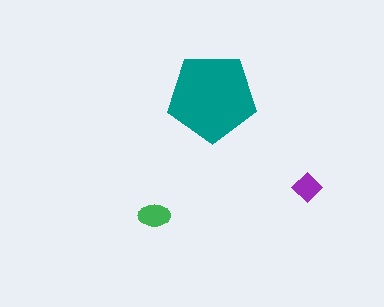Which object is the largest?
The teal pentagon.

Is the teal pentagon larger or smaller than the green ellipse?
Larger.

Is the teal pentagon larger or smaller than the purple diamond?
Larger.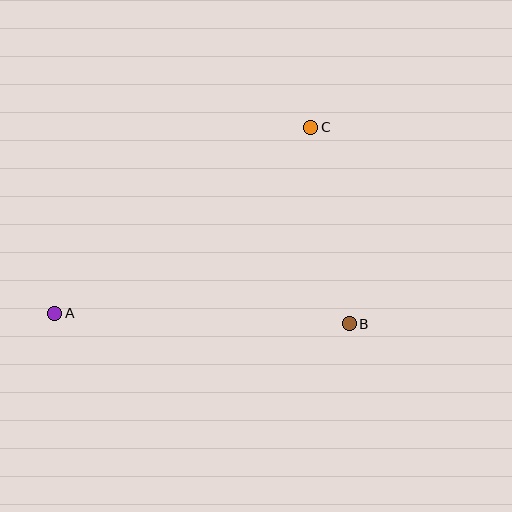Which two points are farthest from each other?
Points A and C are farthest from each other.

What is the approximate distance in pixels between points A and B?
The distance between A and B is approximately 295 pixels.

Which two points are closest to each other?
Points B and C are closest to each other.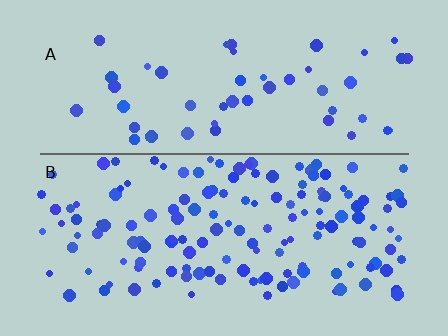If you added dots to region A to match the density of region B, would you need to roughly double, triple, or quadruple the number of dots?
Approximately triple.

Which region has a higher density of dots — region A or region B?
B (the bottom).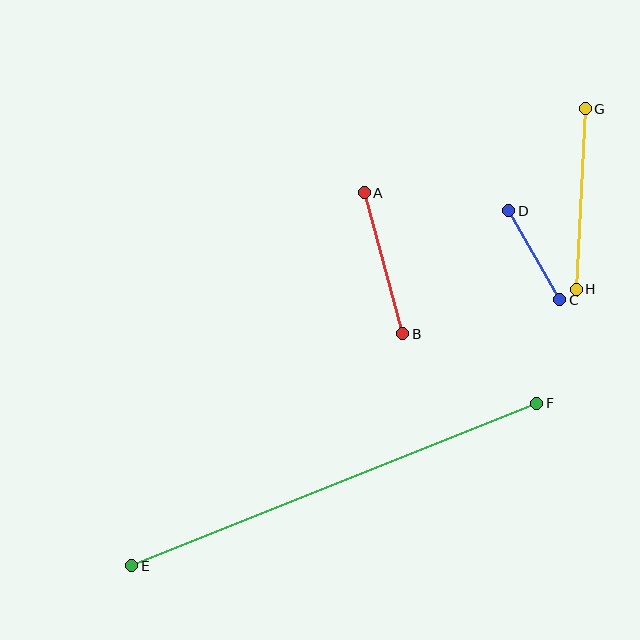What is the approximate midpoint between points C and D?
The midpoint is at approximately (534, 255) pixels.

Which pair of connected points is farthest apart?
Points E and F are farthest apart.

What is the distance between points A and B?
The distance is approximately 146 pixels.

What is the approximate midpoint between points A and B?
The midpoint is at approximately (384, 263) pixels.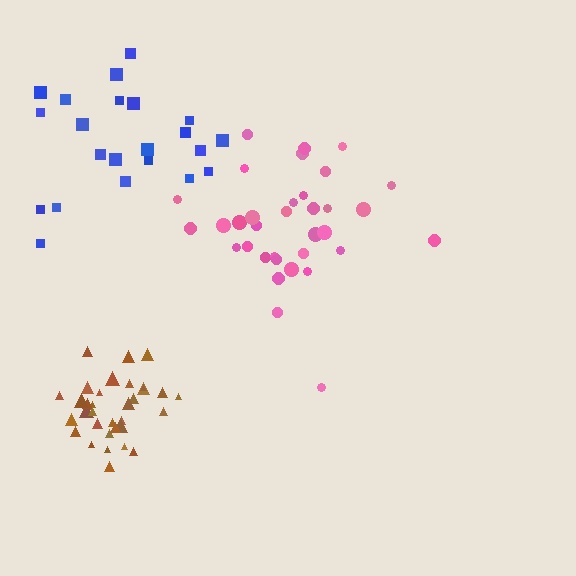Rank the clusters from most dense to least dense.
brown, pink, blue.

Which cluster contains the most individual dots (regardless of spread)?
Pink (34).